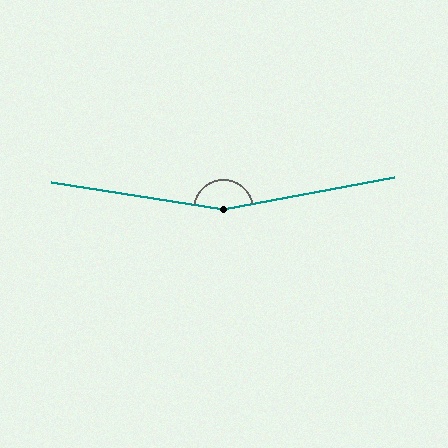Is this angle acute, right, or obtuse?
It is obtuse.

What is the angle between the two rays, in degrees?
Approximately 160 degrees.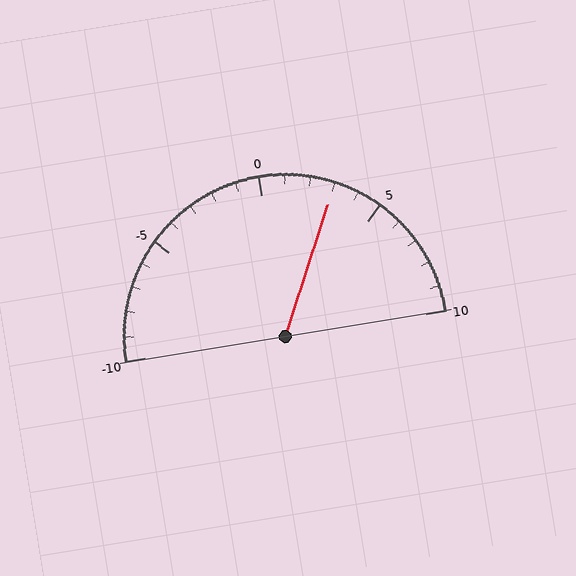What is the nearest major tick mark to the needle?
The nearest major tick mark is 5.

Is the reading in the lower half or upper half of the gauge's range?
The reading is in the upper half of the range (-10 to 10).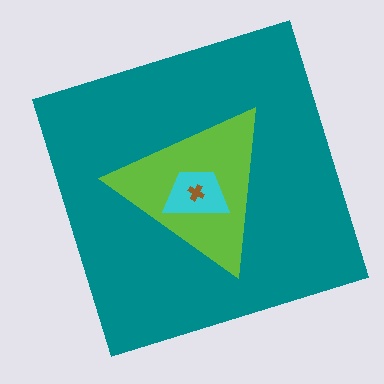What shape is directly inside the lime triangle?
The cyan trapezoid.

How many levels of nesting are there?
4.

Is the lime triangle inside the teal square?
Yes.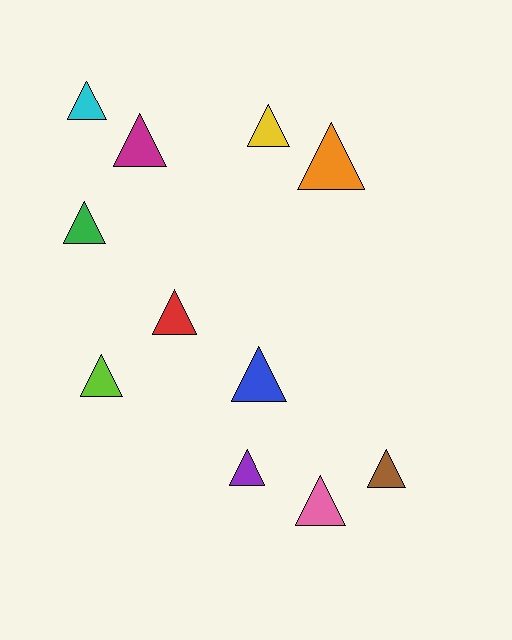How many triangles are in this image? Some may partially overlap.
There are 11 triangles.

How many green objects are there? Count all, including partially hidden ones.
There is 1 green object.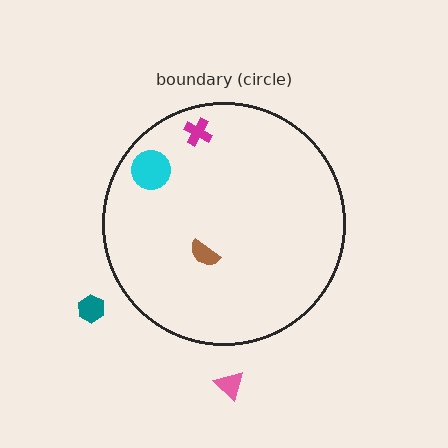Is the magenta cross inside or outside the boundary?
Inside.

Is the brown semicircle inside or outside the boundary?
Inside.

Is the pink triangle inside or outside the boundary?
Outside.